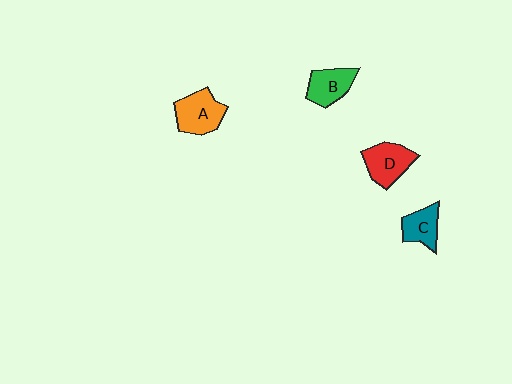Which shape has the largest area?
Shape A (orange).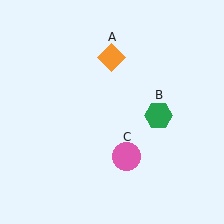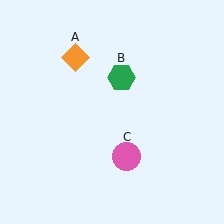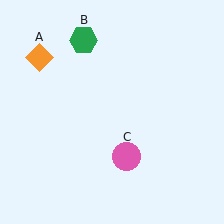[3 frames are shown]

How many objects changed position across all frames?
2 objects changed position: orange diamond (object A), green hexagon (object B).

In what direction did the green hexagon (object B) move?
The green hexagon (object B) moved up and to the left.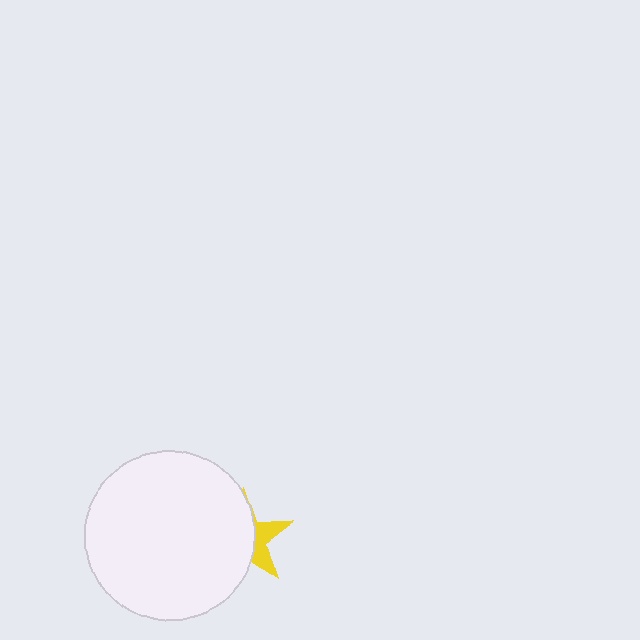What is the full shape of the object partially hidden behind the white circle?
The partially hidden object is a yellow star.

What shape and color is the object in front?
The object in front is a white circle.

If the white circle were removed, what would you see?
You would see the complete yellow star.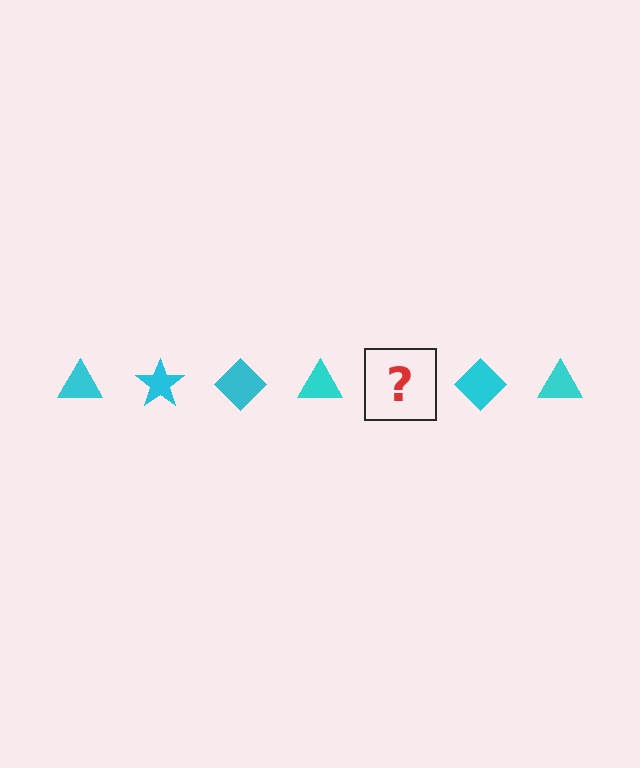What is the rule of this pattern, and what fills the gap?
The rule is that the pattern cycles through triangle, star, diamond shapes in cyan. The gap should be filled with a cyan star.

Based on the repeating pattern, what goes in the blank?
The blank should be a cyan star.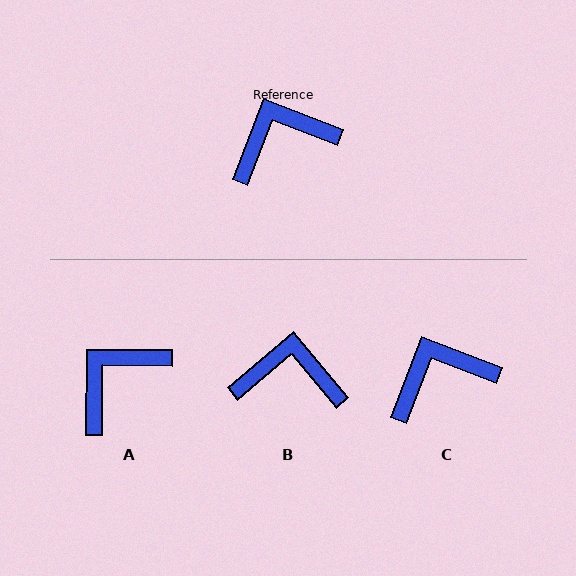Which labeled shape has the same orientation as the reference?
C.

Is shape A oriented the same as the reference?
No, it is off by about 21 degrees.